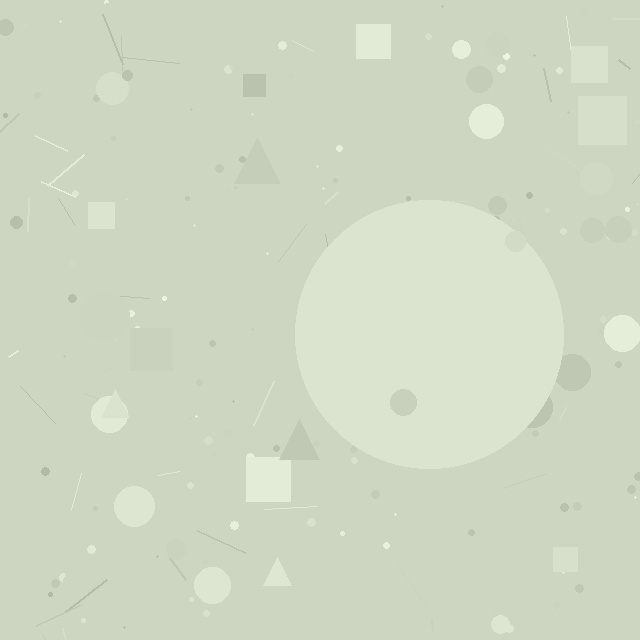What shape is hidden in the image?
A circle is hidden in the image.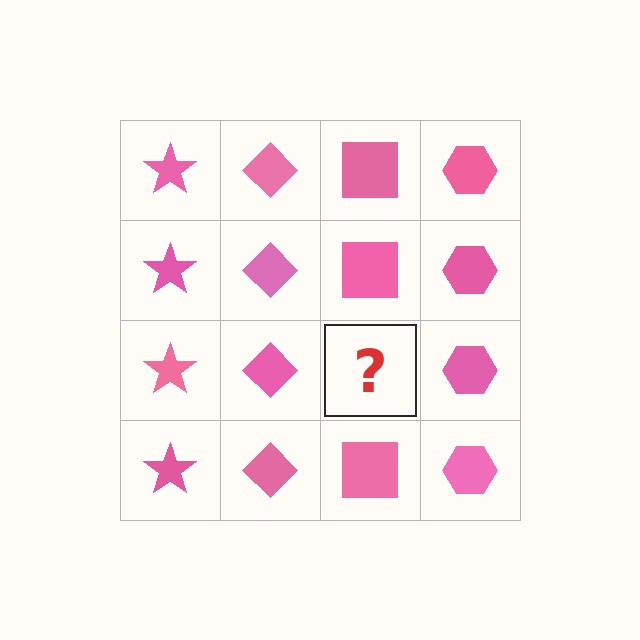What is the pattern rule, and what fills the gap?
The rule is that each column has a consistent shape. The gap should be filled with a pink square.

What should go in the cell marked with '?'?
The missing cell should contain a pink square.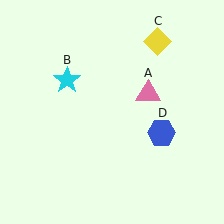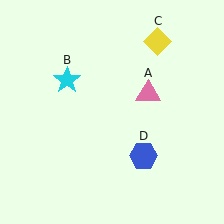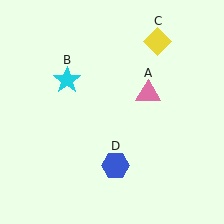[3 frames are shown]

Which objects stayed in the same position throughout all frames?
Pink triangle (object A) and cyan star (object B) and yellow diamond (object C) remained stationary.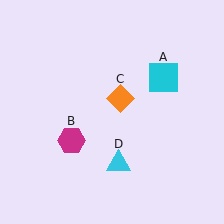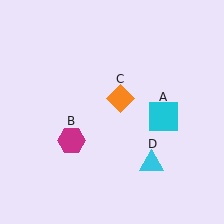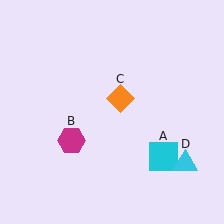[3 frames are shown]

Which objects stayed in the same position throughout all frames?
Magenta hexagon (object B) and orange diamond (object C) remained stationary.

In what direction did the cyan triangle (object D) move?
The cyan triangle (object D) moved right.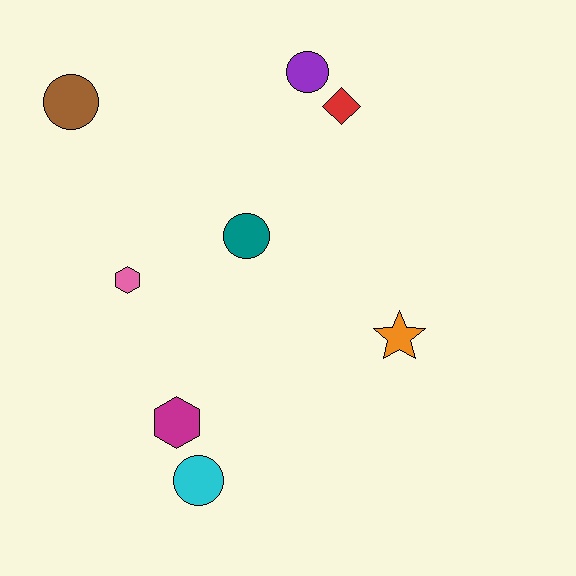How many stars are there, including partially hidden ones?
There is 1 star.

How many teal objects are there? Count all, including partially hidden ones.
There is 1 teal object.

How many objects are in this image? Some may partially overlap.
There are 8 objects.